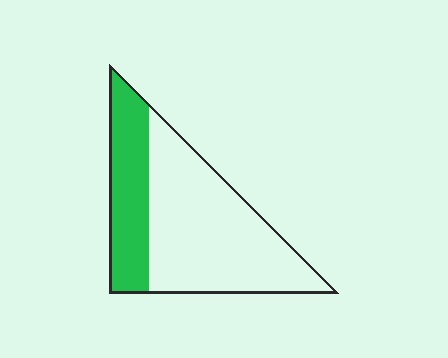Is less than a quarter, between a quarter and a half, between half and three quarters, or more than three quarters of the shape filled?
Between a quarter and a half.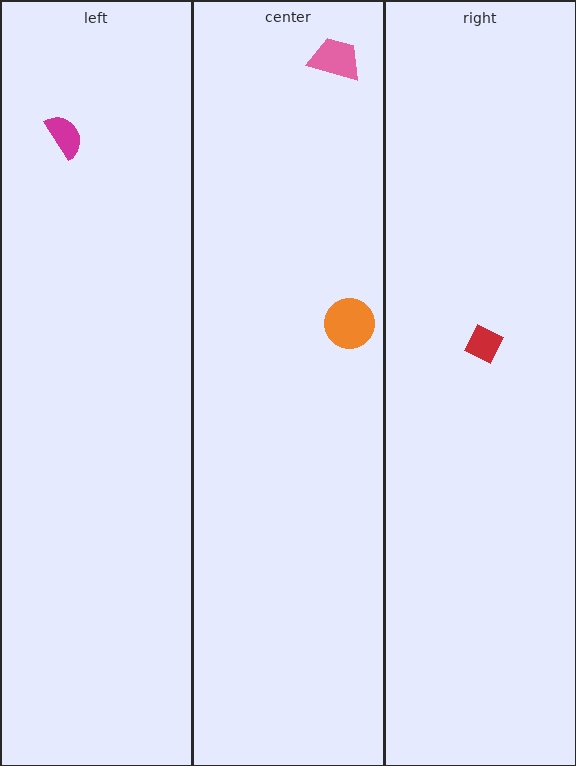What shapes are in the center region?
The orange circle, the pink trapezoid.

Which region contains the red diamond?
The right region.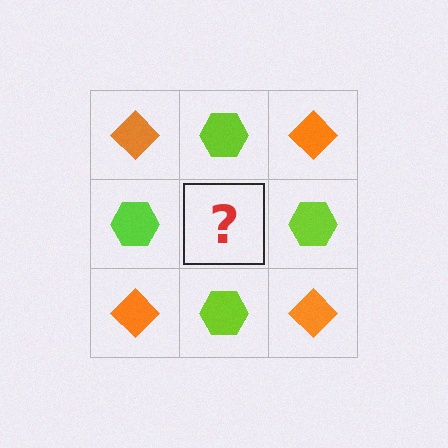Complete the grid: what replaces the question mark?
The question mark should be replaced with an orange diamond.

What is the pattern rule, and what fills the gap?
The rule is that it alternates orange diamond and lime hexagon in a checkerboard pattern. The gap should be filled with an orange diamond.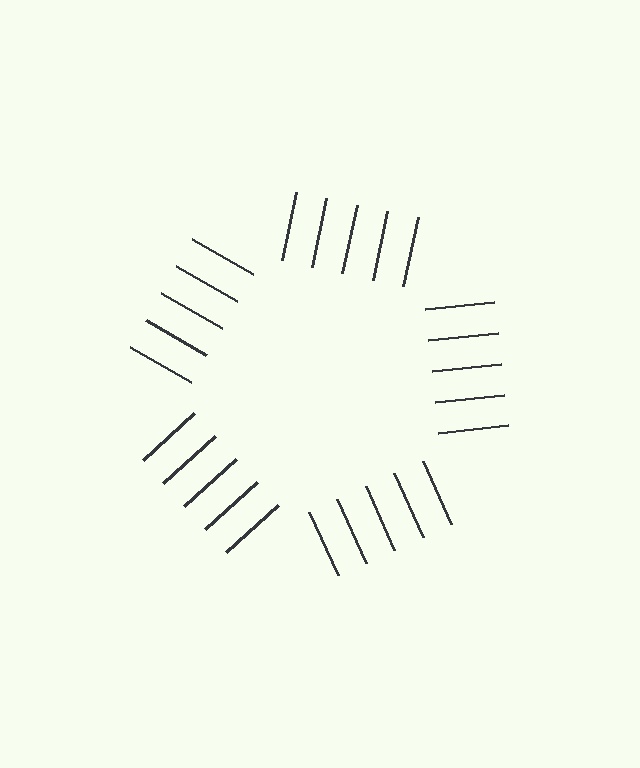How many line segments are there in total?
25 — 5 along each of the 5 edges.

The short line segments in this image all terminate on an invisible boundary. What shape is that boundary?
An illusory pentagon — the line segments terminate on its edges but no continuous stroke is drawn.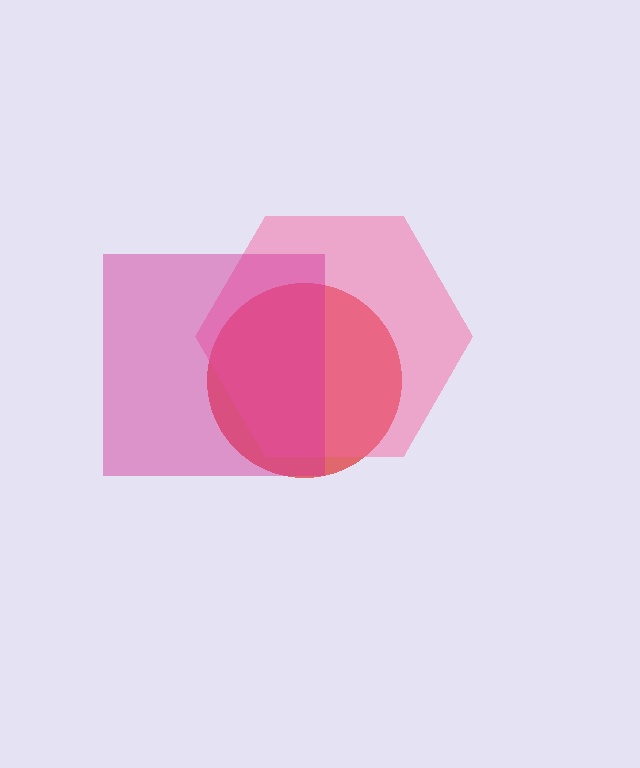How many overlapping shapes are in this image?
There are 3 overlapping shapes in the image.